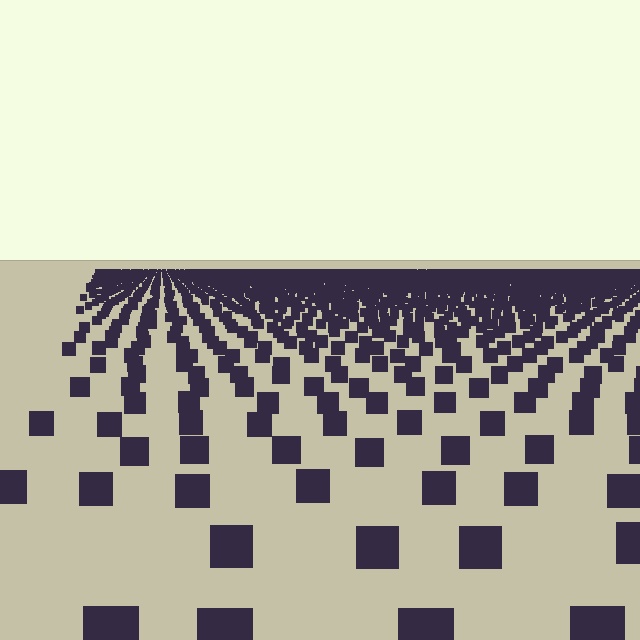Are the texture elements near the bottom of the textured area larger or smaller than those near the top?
Larger. Near the bottom, elements are closer to the viewer and appear at a bigger on-screen size.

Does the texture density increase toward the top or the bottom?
Density increases toward the top.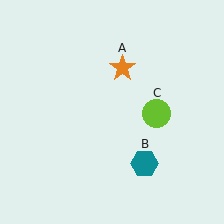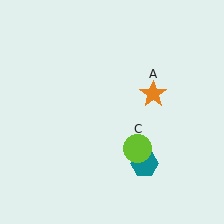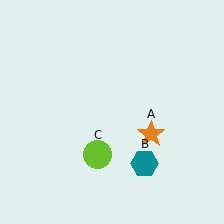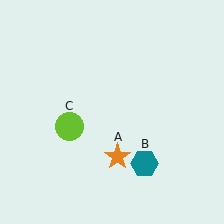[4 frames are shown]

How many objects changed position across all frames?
2 objects changed position: orange star (object A), lime circle (object C).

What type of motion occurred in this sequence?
The orange star (object A), lime circle (object C) rotated clockwise around the center of the scene.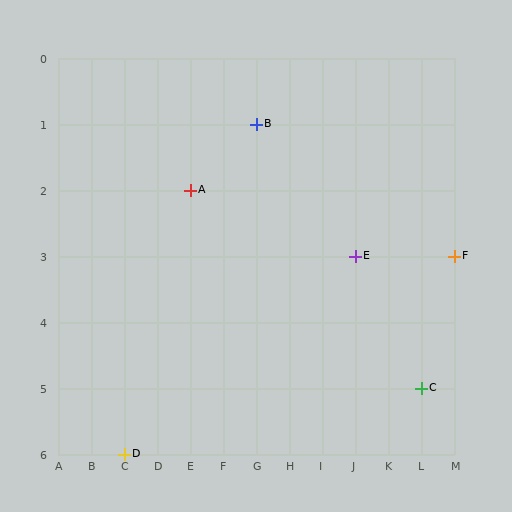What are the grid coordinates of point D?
Point D is at grid coordinates (C, 6).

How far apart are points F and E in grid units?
Points F and E are 3 columns apart.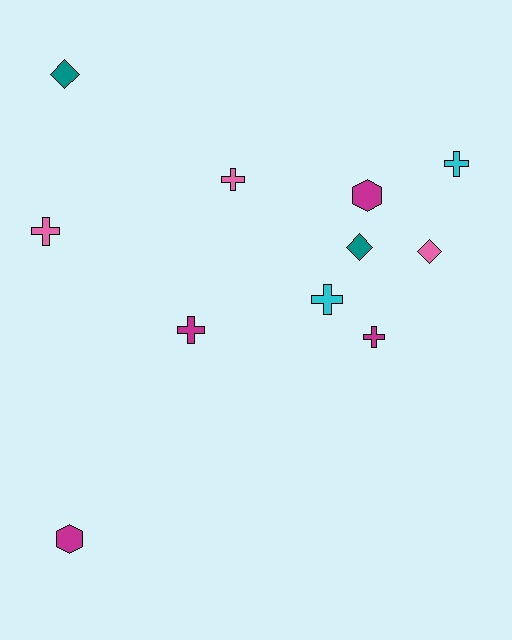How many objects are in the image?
There are 11 objects.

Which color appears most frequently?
Magenta, with 4 objects.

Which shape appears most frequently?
Cross, with 6 objects.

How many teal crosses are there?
There are no teal crosses.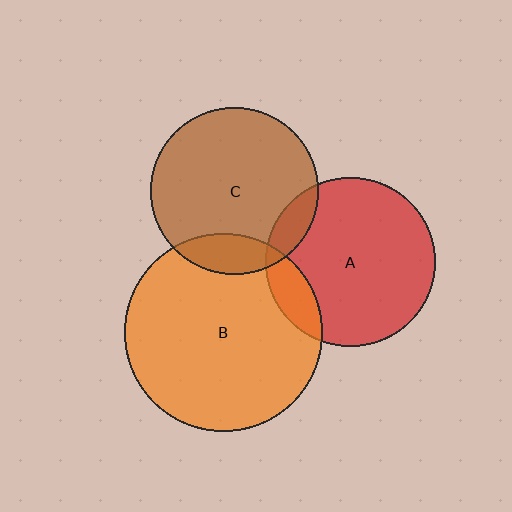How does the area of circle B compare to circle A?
Approximately 1.4 times.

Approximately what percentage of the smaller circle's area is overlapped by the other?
Approximately 10%.